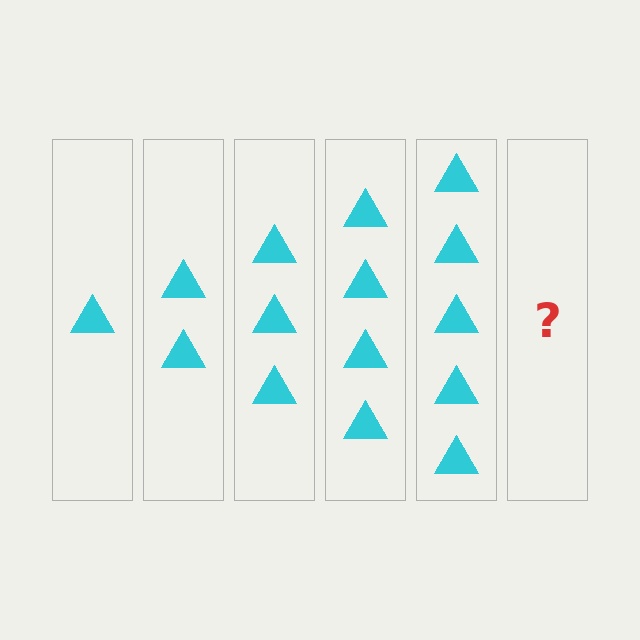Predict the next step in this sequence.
The next step is 6 triangles.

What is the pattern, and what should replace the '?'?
The pattern is that each step adds one more triangle. The '?' should be 6 triangles.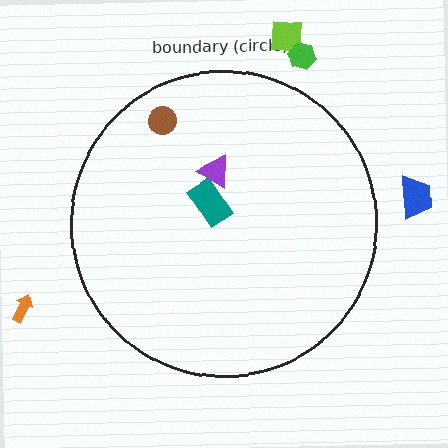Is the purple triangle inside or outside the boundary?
Inside.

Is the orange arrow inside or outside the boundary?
Outside.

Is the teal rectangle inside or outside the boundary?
Inside.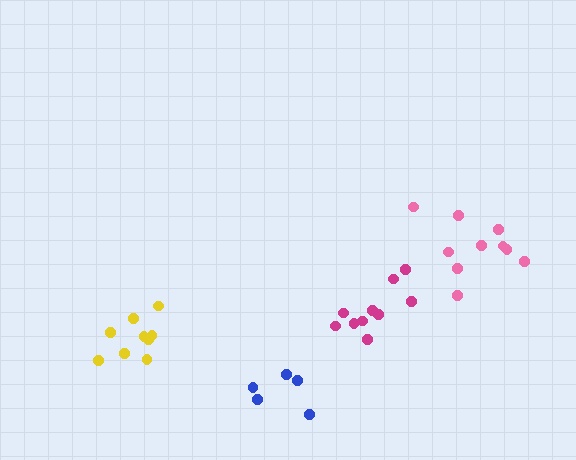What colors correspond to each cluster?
The clusters are colored: yellow, pink, blue, magenta.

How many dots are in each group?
Group 1: 9 dots, Group 2: 10 dots, Group 3: 5 dots, Group 4: 10 dots (34 total).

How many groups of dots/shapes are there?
There are 4 groups.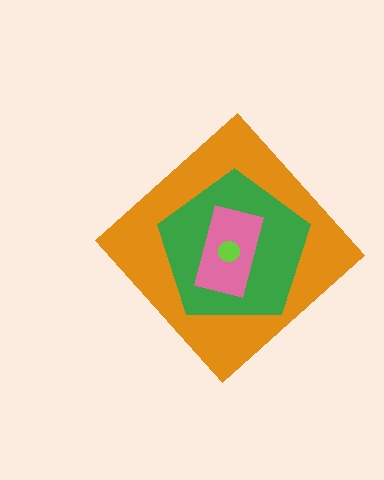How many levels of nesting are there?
4.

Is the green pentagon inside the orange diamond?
Yes.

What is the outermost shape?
The orange diamond.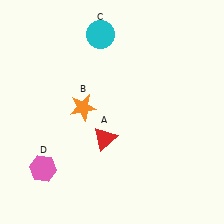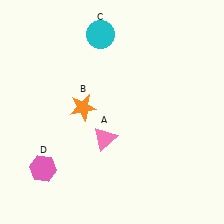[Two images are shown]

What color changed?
The triangle (A) changed from red in Image 1 to pink in Image 2.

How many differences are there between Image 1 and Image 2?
There is 1 difference between the two images.